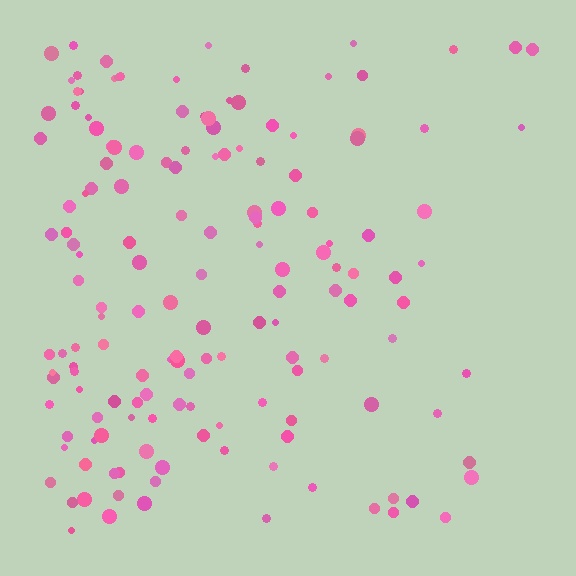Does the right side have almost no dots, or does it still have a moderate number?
Still a moderate number, just noticeably fewer than the left.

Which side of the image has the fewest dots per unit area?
The right.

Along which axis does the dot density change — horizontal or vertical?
Horizontal.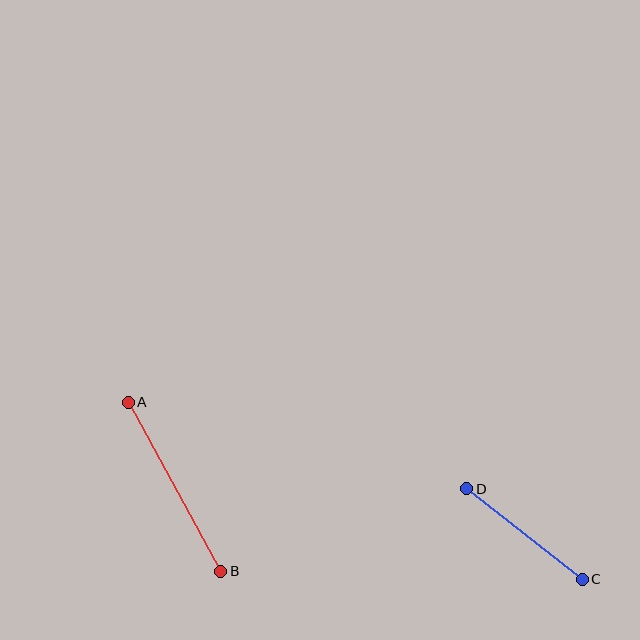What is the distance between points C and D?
The distance is approximately 147 pixels.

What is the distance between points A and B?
The distance is approximately 192 pixels.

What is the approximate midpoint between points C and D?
The midpoint is at approximately (524, 534) pixels.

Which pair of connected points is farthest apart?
Points A and B are farthest apart.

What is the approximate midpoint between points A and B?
The midpoint is at approximately (174, 487) pixels.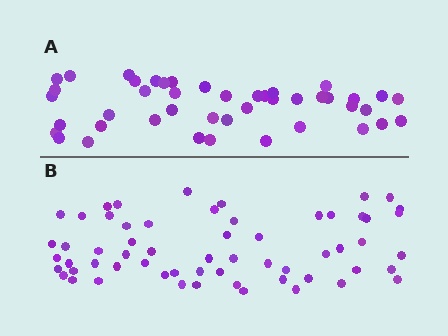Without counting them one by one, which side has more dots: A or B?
Region B (the bottom region) has more dots.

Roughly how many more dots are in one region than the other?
Region B has approximately 15 more dots than region A.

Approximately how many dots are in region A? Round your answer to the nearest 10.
About 40 dots. (The exact count is 44, which rounds to 40.)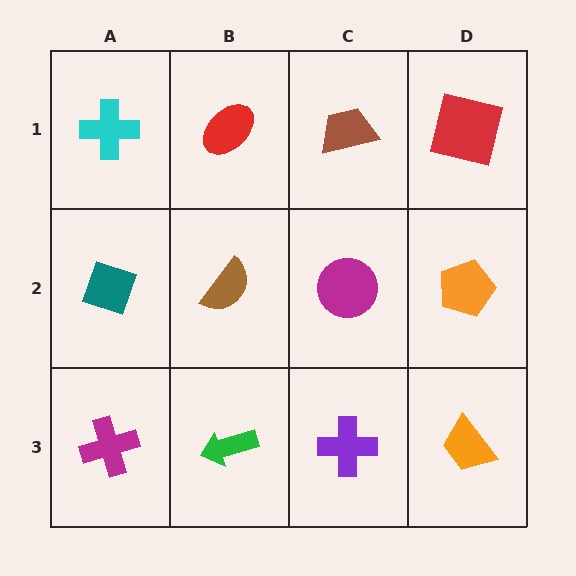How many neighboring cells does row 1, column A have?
2.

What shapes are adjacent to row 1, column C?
A magenta circle (row 2, column C), a red ellipse (row 1, column B), a red square (row 1, column D).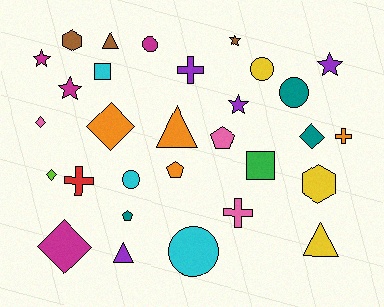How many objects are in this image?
There are 30 objects.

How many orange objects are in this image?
There are 4 orange objects.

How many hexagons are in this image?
There are 2 hexagons.